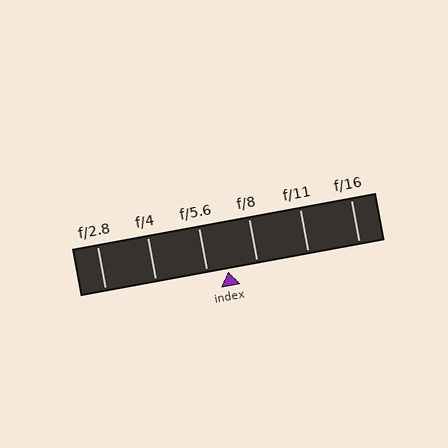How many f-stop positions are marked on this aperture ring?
There are 6 f-stop positions marked.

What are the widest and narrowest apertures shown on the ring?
The widest aperture shown is f/2.8 and the narrowest is f/16.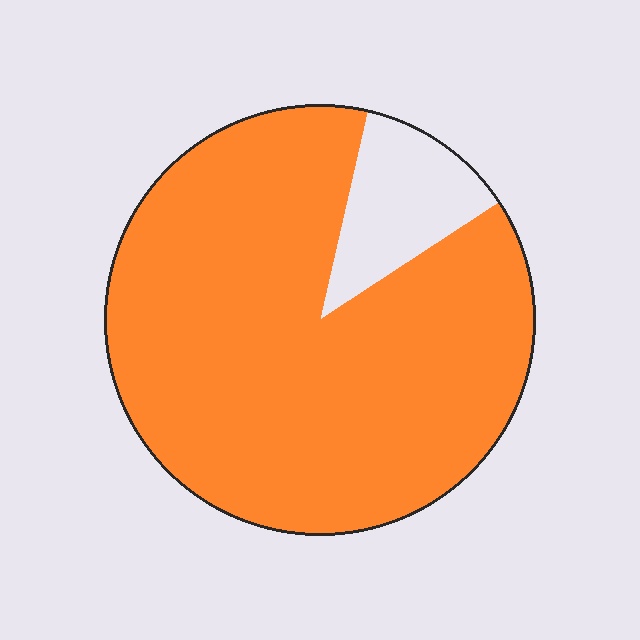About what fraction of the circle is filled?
About seven eighths (7/8).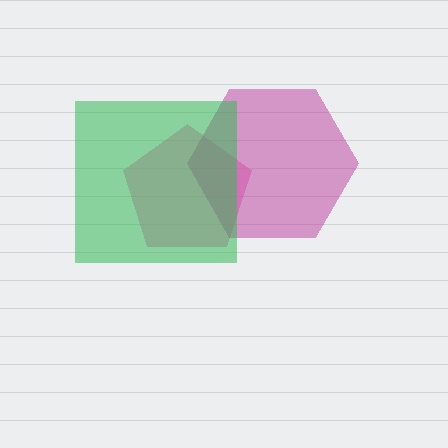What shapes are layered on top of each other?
The layered shapes are: a pink pentagon, a magenta hexagon, a green square.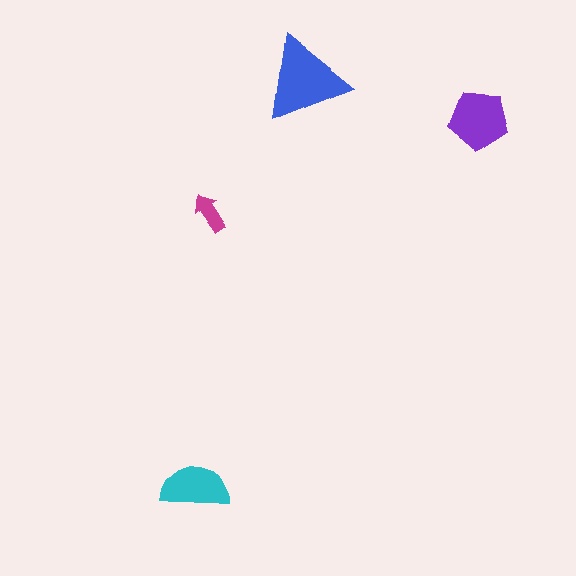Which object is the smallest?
The magenta arrow.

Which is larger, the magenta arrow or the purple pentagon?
The purple pentagon.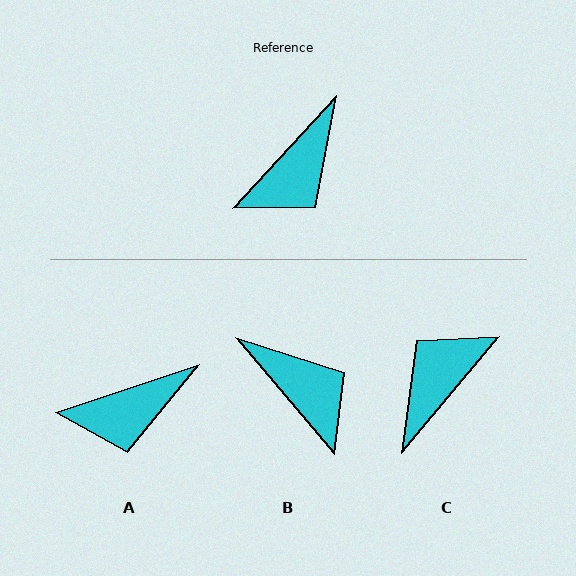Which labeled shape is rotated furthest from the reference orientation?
C, about 178 degrees away.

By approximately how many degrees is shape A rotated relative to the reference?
Approximately 29 degrees clockwise.